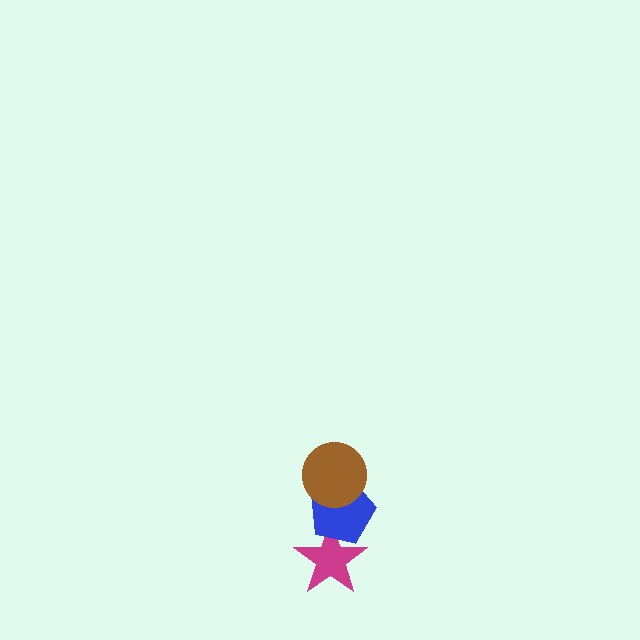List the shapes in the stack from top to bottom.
From top to bottom: the brown circle, the blue pentagon, the magenta star.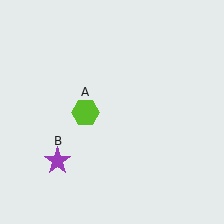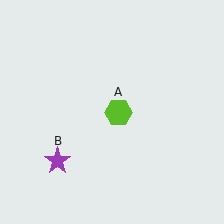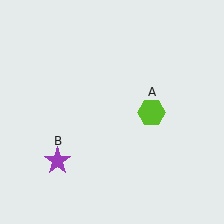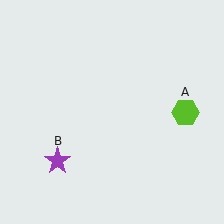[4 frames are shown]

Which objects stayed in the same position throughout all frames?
Purple star (object B) remained stationary.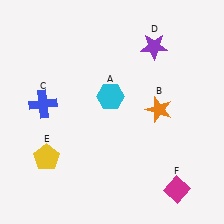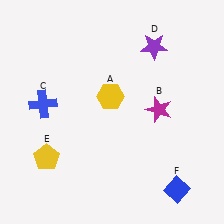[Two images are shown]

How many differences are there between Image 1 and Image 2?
There are 3 differences between the two images.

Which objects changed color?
A changed from cyan to yellow. B changed from orange to magenta. F changed from magenta to blue.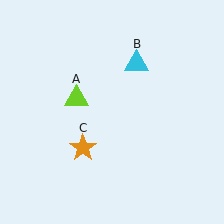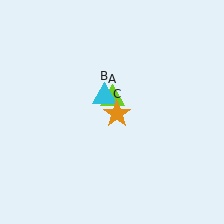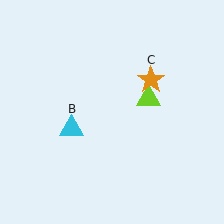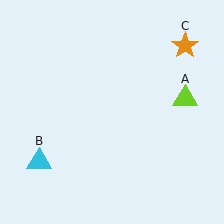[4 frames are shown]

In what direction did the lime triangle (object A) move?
The lime triangle (object A) moved right.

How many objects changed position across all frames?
3 objects changed position: lime triangle (object A), cyan triangle (object B), orange star (object C).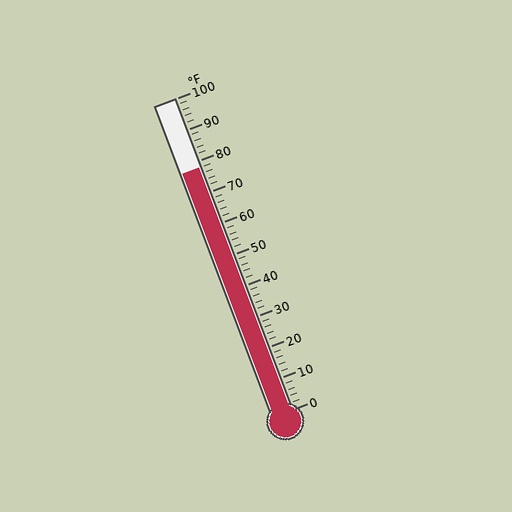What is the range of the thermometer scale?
The thermometer scale ranges from 0°F to 100°F.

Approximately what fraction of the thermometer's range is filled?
The thermometer is filled to approximately 80% of its range.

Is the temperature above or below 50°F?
The temperature is above 50°F.